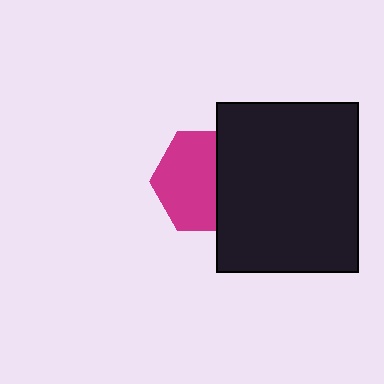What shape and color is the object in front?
The object in front is a black rectangle.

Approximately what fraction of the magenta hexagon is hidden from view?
Roughly 39% of the magenta hexagon is hidden behind the black rectangle.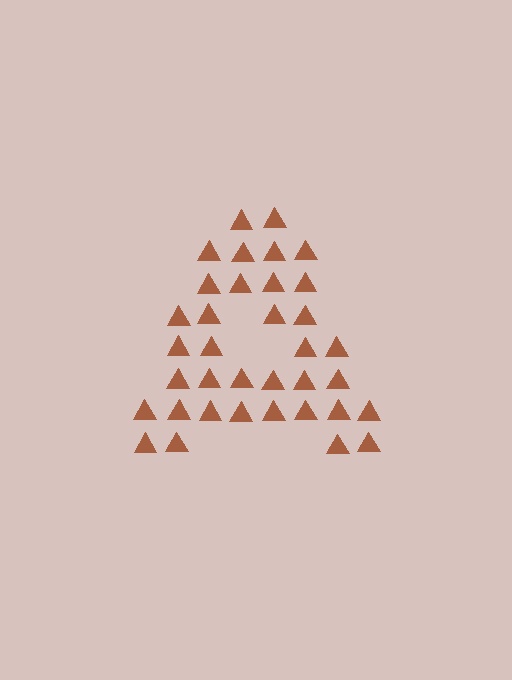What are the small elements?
The small elements are triangles.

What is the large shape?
The large shape is the letter A.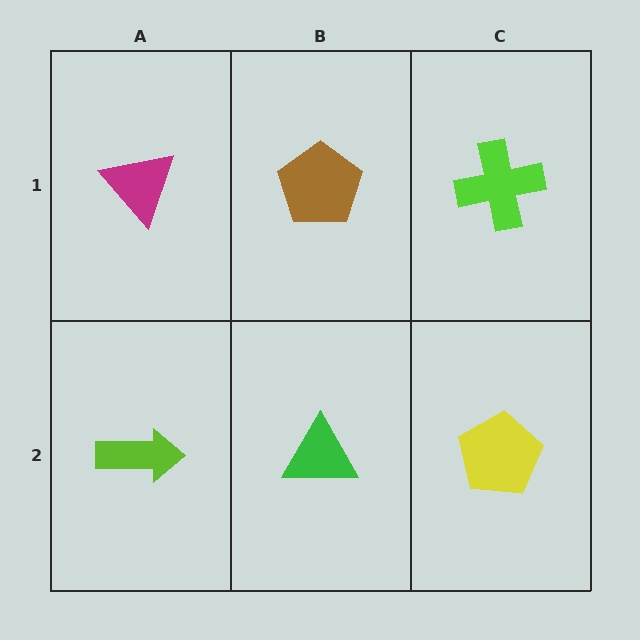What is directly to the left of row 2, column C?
A green triangle.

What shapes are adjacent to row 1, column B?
A green triangle (row 2, column B), a magenta triangle (row 1, column A), a lime cross (row 1, column C).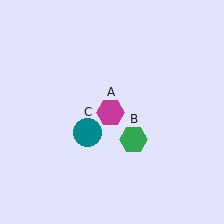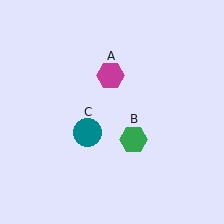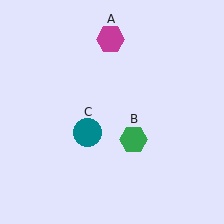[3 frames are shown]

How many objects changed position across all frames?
1 object changed position: magenta hexagon (object A).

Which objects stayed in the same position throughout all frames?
Green hexagon (object B) and teal circle (object C) remained stationary.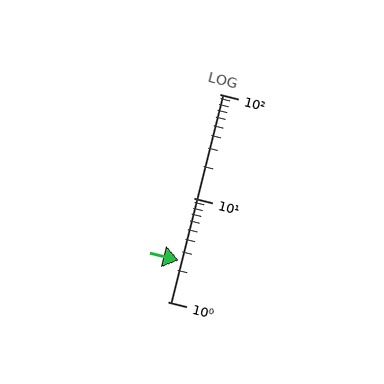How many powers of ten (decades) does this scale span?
The scale spans 2 decades, from 1 to 100.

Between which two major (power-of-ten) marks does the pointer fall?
The pointer is between 1 and 10.